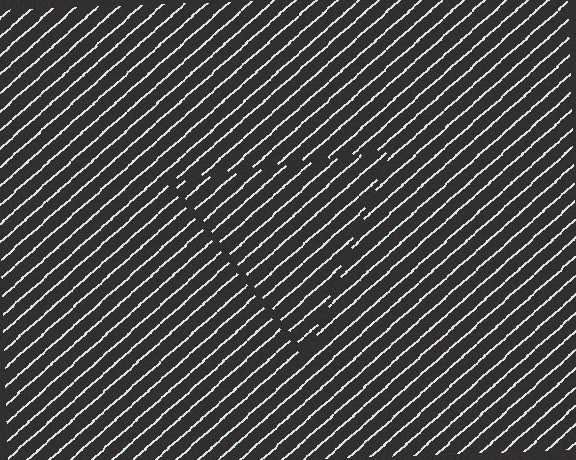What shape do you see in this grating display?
An illusory triangle. The interior of the shape contains the same grating, shifted by half a period — the contour is defined by the phase discontinuity where line-ends from the inner and outer gratings abut.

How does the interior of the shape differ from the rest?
The interior of the shape contains the same grating, shifted by half a period — the contour is defined by the phase discontinuity where line-ends from the inner and outer gratings abut.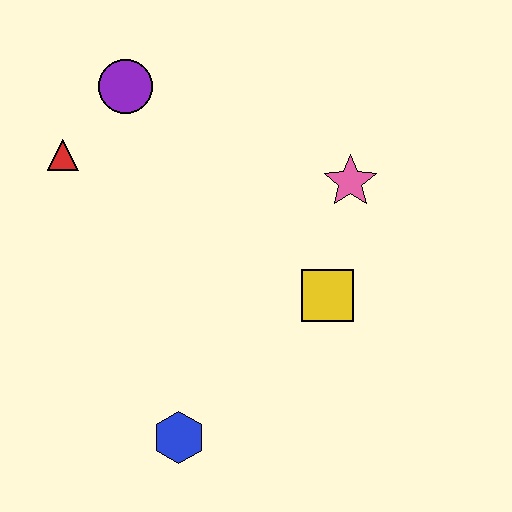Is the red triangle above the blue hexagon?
Yes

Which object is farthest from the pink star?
The blue hexagon is farthest from the pink star.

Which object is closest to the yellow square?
The pink star is closest to the yellow square.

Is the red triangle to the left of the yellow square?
Yes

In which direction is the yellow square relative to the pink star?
The yellow square is below the pink star.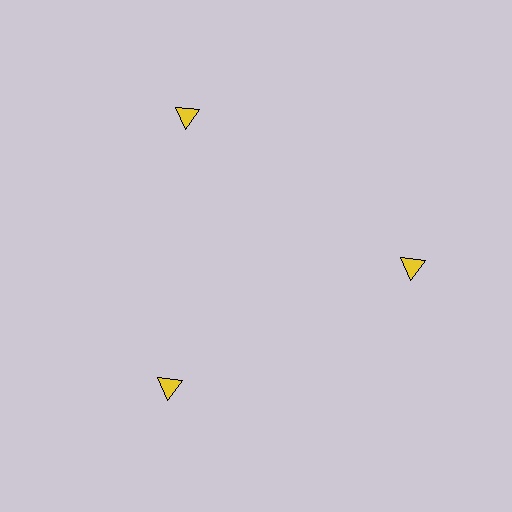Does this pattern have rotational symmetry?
Yes, this pattern has 3-fold rotational symmetry. It looks the same after rotating 120 degrees around the center.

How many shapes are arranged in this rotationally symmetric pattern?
There are 3 shapes, arranged in 3 groups of 1.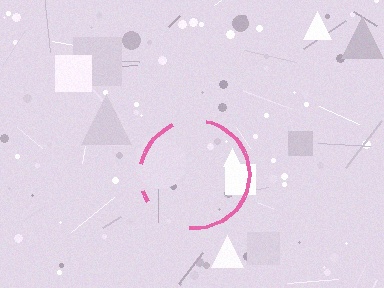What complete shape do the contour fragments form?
The contour fragments form a circle.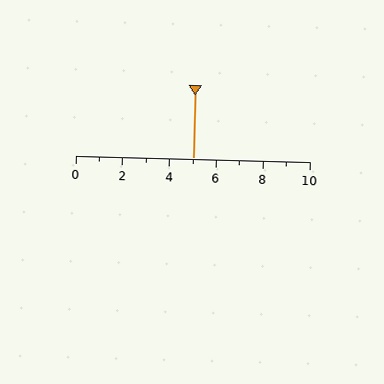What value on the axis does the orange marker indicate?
The marker indicates approximately 5.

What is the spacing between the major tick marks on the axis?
The major ticks are spaced 2 apart.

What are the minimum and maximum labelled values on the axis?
The axis runs from 0 to 10.